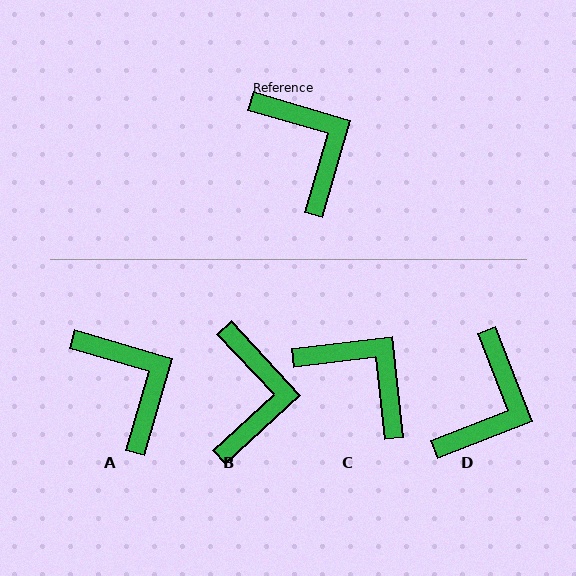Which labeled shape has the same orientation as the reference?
A.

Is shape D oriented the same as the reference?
No, it is off by about 53 degrees.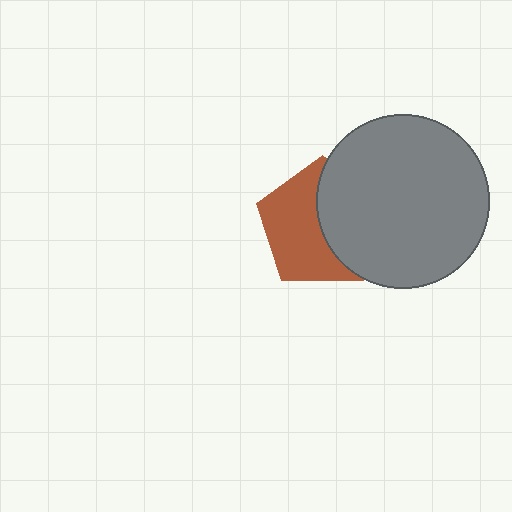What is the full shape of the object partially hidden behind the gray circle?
The partially hidden object is a brown pentagon.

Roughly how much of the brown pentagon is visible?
About half of it is visible (roughly 54%).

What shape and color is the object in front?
The object in front is a gray circle.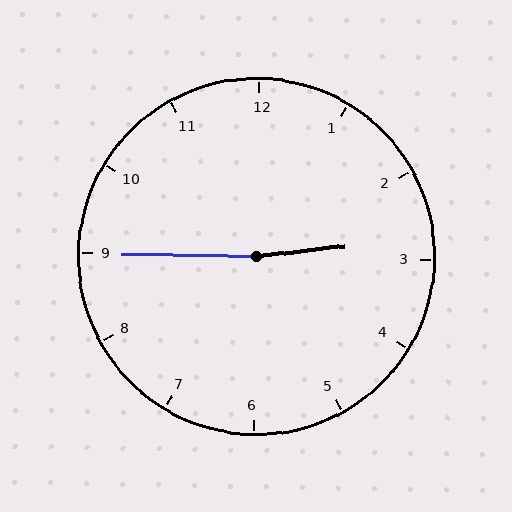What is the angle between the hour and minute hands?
Approximately 172 degrees.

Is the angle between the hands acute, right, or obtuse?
It is obtuse.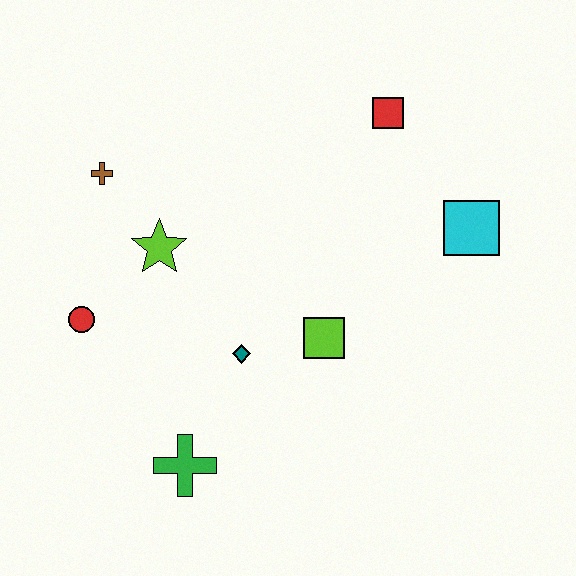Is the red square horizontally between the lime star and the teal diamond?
No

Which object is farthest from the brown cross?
The cyan square is farthest from the brown cross.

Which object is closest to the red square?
The cyan square is closest to the red square.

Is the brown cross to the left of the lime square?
Yes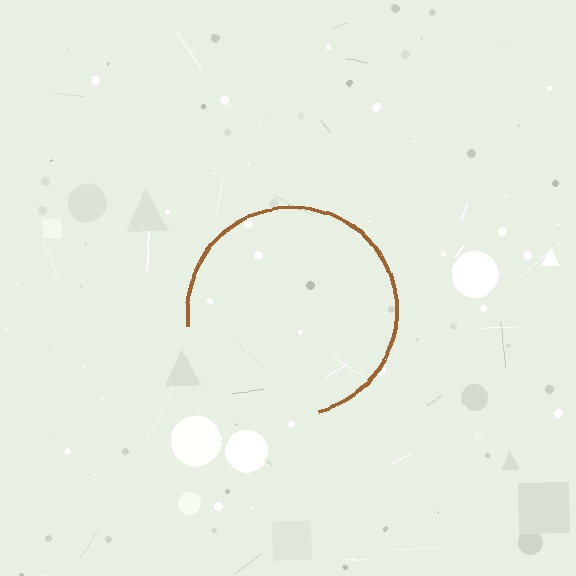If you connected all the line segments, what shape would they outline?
They would outline a circle.